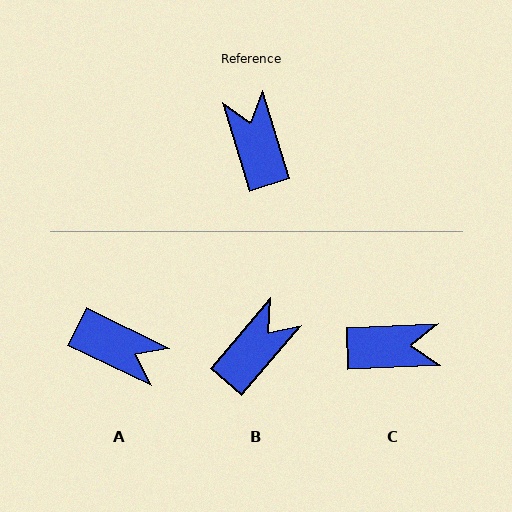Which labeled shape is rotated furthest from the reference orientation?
A, about 133 degrees away.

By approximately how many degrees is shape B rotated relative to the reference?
Approximately 58 degrees clockwise.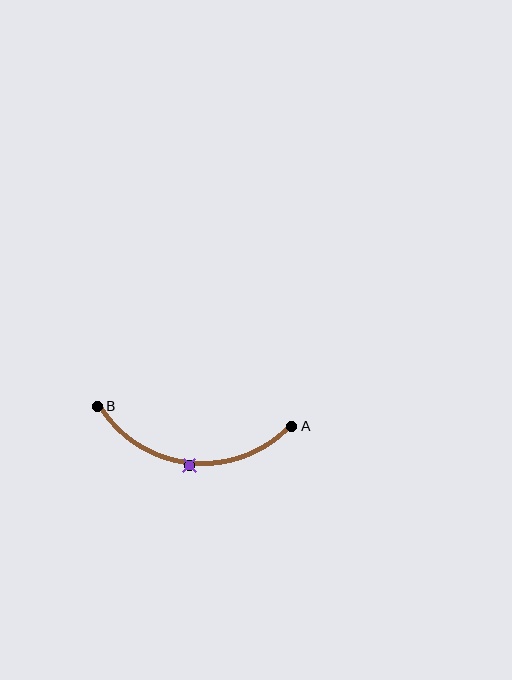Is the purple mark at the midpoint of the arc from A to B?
Yes. The purple mark lies on the arc at equal arc-length from both A and B — it is the arc midpoint.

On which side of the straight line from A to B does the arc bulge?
The arc bulges below the straight line connecting A and B.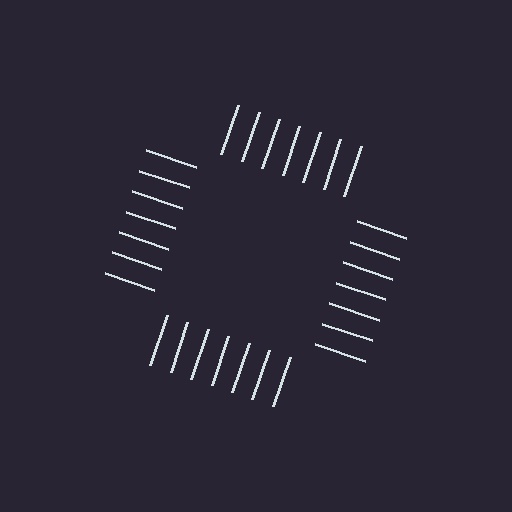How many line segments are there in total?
28 — 7 along each of the 4 edges.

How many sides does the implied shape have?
4 sides — the line-ends trace a square.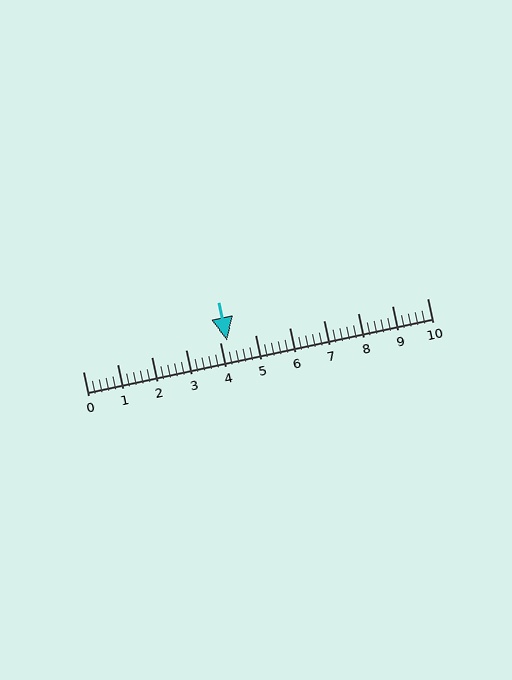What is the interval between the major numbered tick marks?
The major tick marks are spaced 1 units apart.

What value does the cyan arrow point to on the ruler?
The cyan arrow points to approximately 4.2.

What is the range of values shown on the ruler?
The ruler shows values from 0 to 10.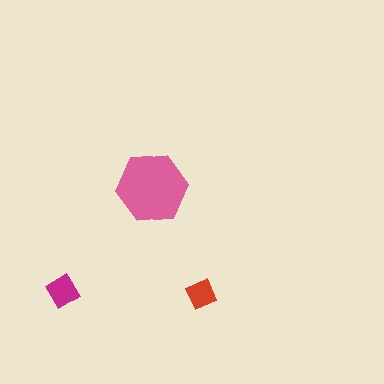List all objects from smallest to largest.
The red diamond, the magenta diamond, the pink hexagon.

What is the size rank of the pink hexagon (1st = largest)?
1st.